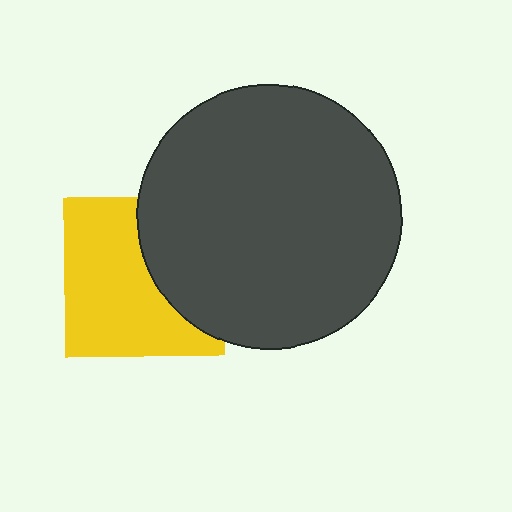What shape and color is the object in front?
The object in front is a dark gray circle.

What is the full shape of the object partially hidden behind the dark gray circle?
The partially hidden object is a yellow square.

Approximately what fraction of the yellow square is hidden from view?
Roughly 38% of the yellow square is hidden behind the dark gray circle.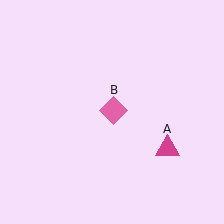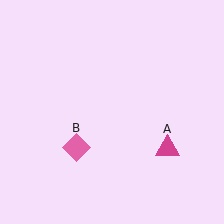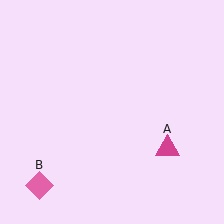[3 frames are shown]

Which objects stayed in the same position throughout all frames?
Magenta triangle (object A) remained stationary.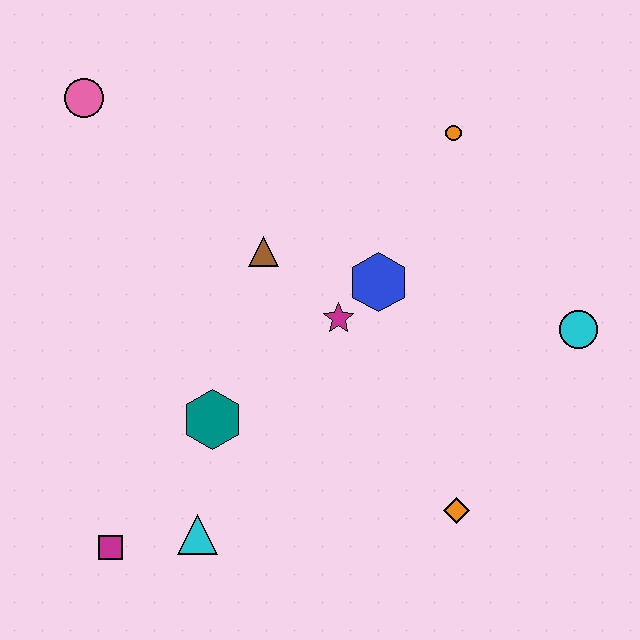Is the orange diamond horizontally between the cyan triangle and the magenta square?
No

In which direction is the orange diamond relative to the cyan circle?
The orange diamond is below the cyan circle.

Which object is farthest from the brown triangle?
The magenta square is farthest from the brown triangle.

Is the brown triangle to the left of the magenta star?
Yes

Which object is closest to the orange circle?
The blue hexagon is closest to the orange circle.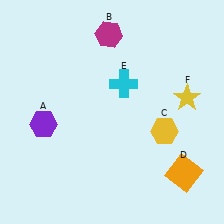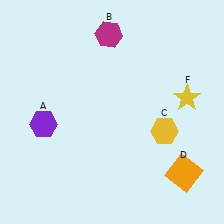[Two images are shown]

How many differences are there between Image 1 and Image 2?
There is 1 difference between the two images.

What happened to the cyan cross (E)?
The cyan cross (E) was removed in Image 2. It was in the top-right area of Image 1.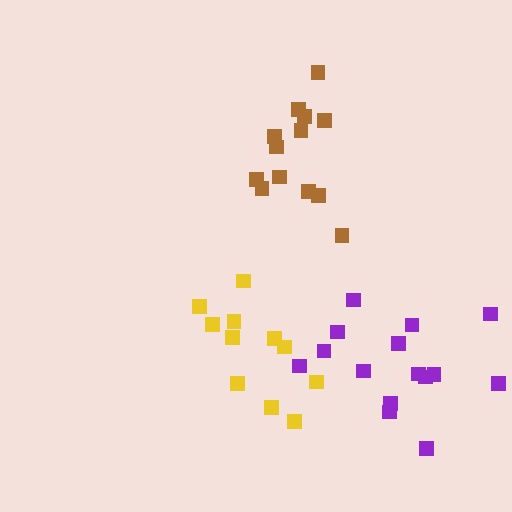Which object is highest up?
The brown cluster is topmost.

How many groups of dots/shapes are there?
There are 3 groups.